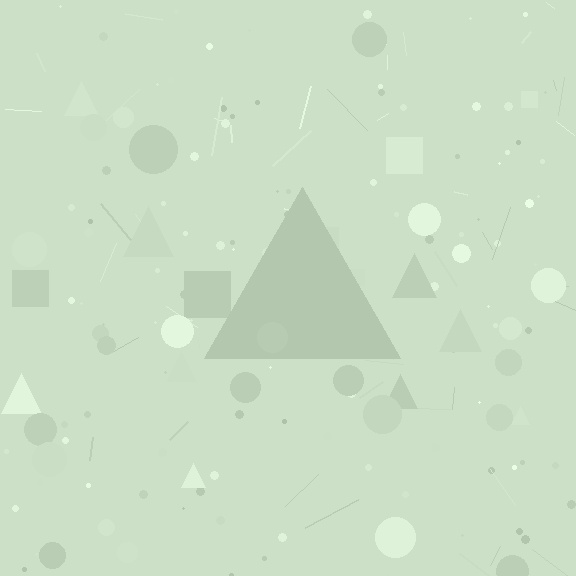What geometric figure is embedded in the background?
A triangle is embedded in the background.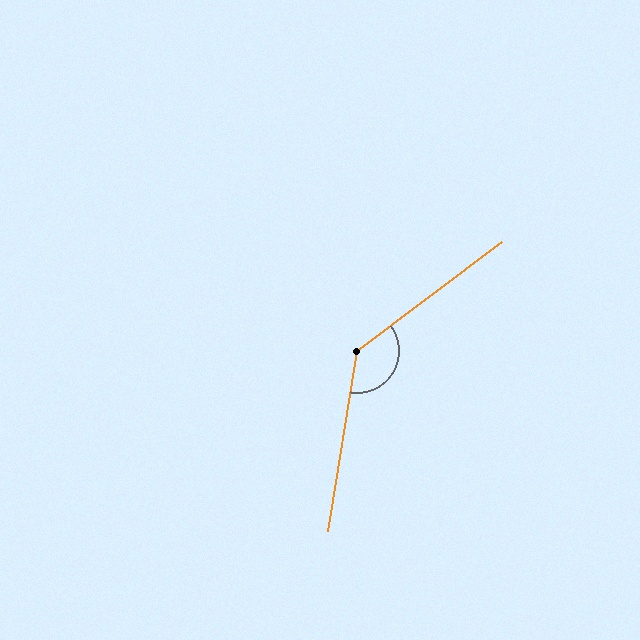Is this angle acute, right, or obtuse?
It is obtuse.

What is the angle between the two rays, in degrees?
Approximately 136 degrees.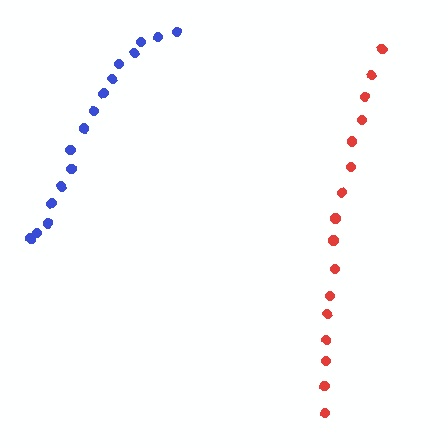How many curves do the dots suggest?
There are 2 distinct paths.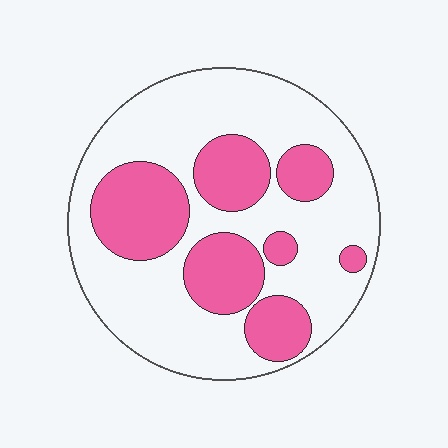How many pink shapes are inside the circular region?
7.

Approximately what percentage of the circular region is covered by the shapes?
Approximately 35%.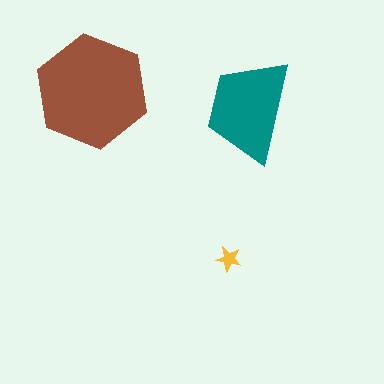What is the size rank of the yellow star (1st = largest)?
3rd.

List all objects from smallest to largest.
The yellow star, the teal trapezoid, the brown hexagon.